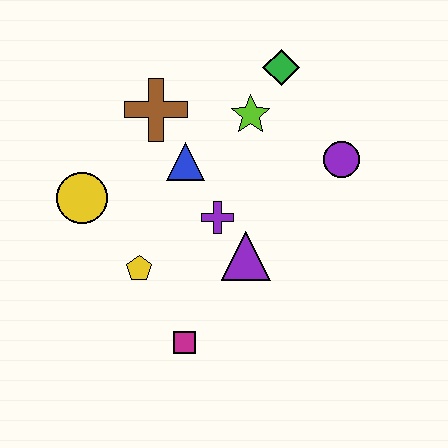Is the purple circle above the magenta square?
Yes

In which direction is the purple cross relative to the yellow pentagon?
The purple cross is to the right of the yellow pentagon.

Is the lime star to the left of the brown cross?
No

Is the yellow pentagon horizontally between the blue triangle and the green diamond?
No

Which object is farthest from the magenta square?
The green diamond is farthest from the magenta square.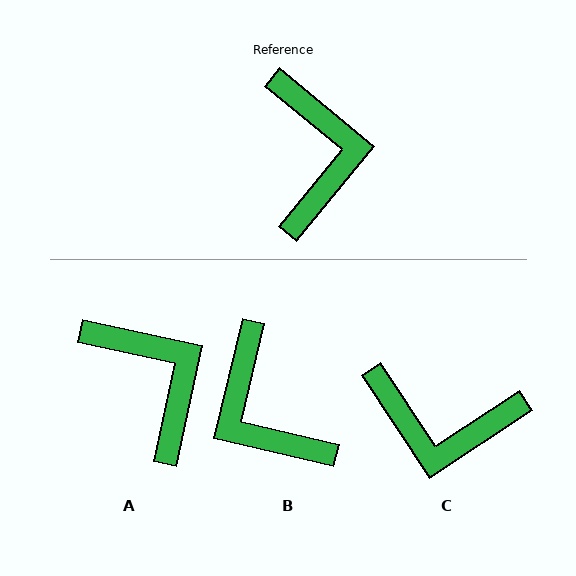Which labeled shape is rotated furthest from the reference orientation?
B, about 154 degrees away.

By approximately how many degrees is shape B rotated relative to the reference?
Approximately 154 degrees clockwise.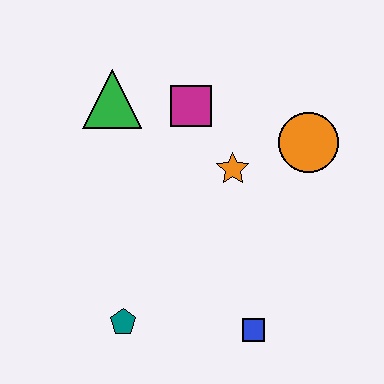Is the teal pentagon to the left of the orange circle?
Yes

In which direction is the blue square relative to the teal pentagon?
The blue square is to the right of the teal pentagon.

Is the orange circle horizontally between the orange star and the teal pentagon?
No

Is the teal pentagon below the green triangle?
Yes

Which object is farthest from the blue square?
The green triangle is farthest from the blue square.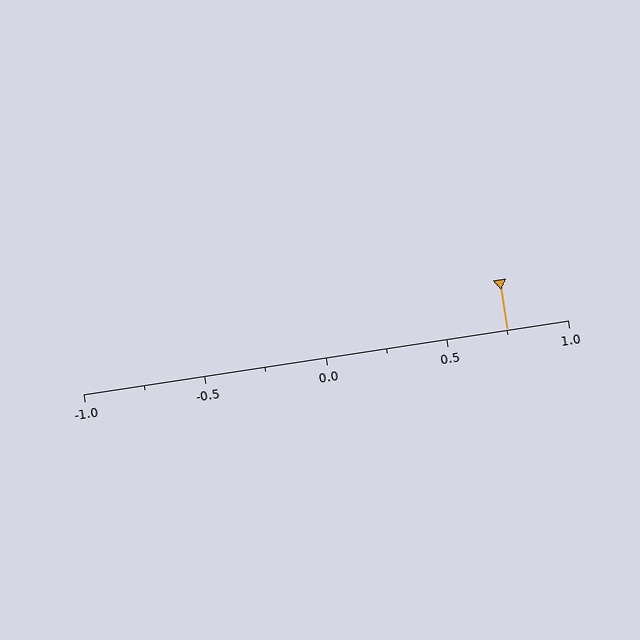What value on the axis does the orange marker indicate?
The marker indicates approximately 0.75.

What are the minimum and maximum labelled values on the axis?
The axis runs from -1.0 to 1.0.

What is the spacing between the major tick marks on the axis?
The major ticks are spaced 0.5 apart.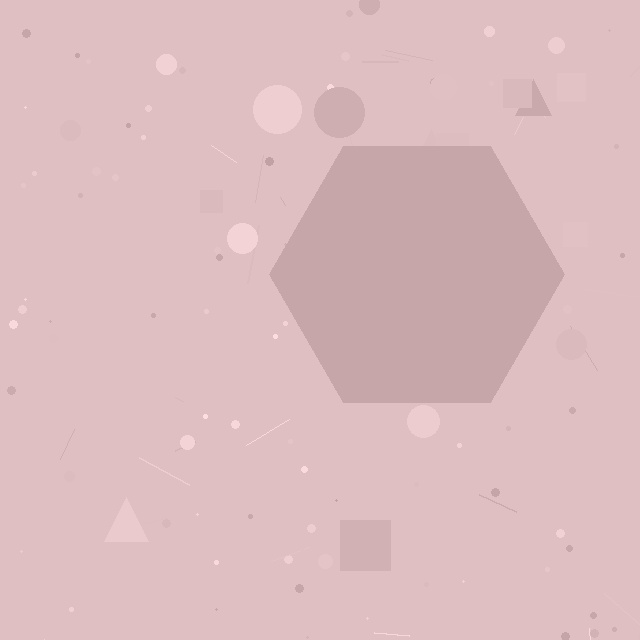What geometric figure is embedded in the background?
A hexagon is embedded in the background.